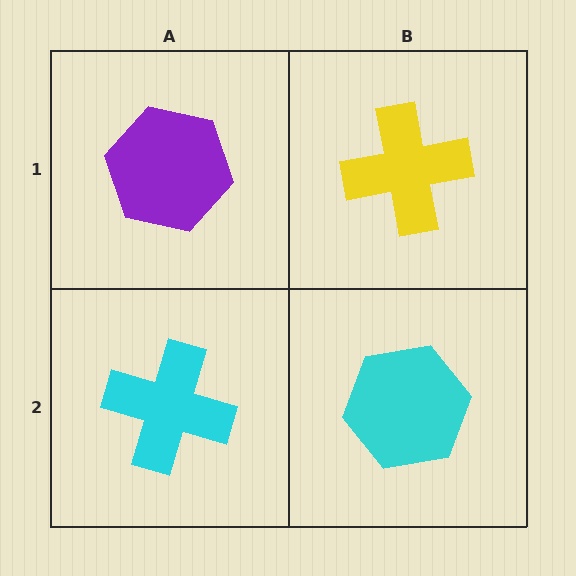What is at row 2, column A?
A cyan cross.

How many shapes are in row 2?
2 shapes.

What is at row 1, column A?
A purple hexagon.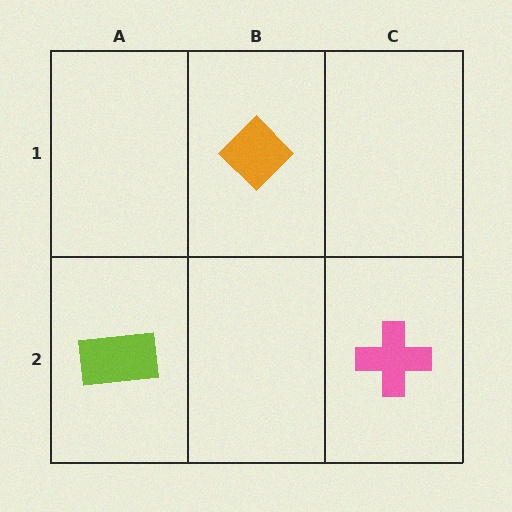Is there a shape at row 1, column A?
No, that cell is empty.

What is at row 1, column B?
An orange diamond.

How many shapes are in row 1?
1 shape.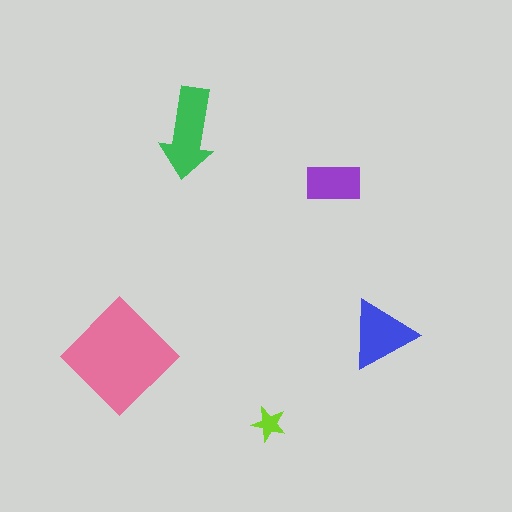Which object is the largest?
The pink diamond.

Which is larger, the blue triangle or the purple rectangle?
The blue triangle.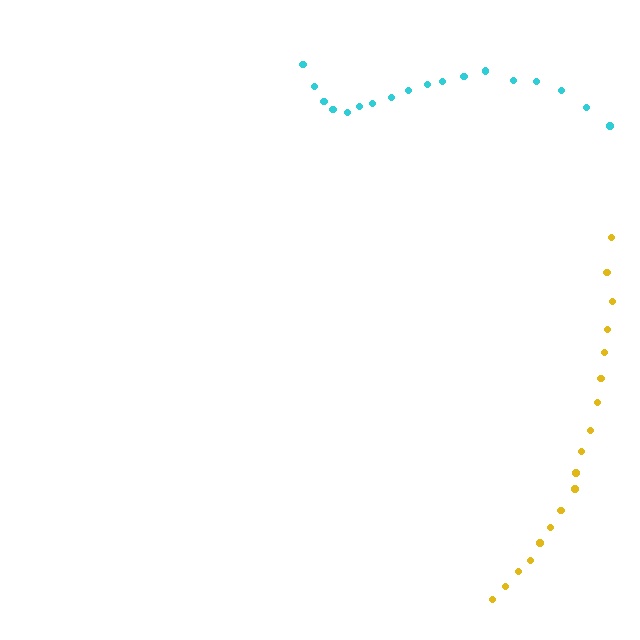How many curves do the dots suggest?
There are 2 distinct paths.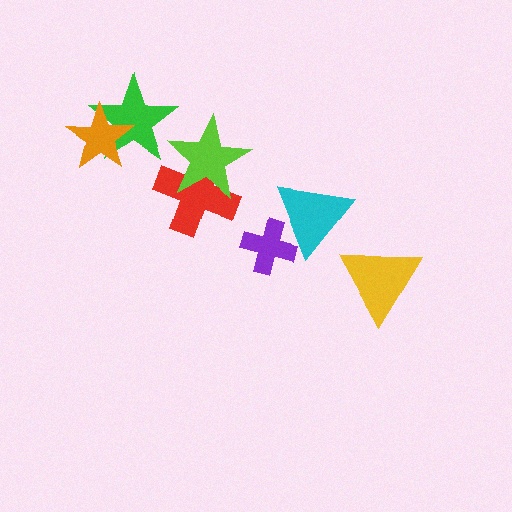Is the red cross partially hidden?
Yes, it is partially covered by another shape.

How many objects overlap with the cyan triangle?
1 object overlaps with the cyan triangle.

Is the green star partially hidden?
Yes, it is partially covered by another shape.